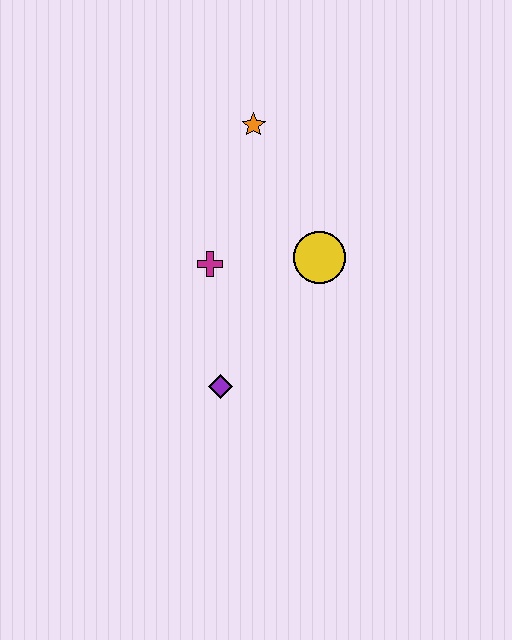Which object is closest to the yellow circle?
The magenta cross is closest to the yellow circle.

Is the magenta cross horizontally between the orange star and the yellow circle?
No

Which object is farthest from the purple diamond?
The orange star is farthest from the purple diamond.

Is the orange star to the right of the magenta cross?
Yes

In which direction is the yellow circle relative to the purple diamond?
The yellow circle is above the purple diamond.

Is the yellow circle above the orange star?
No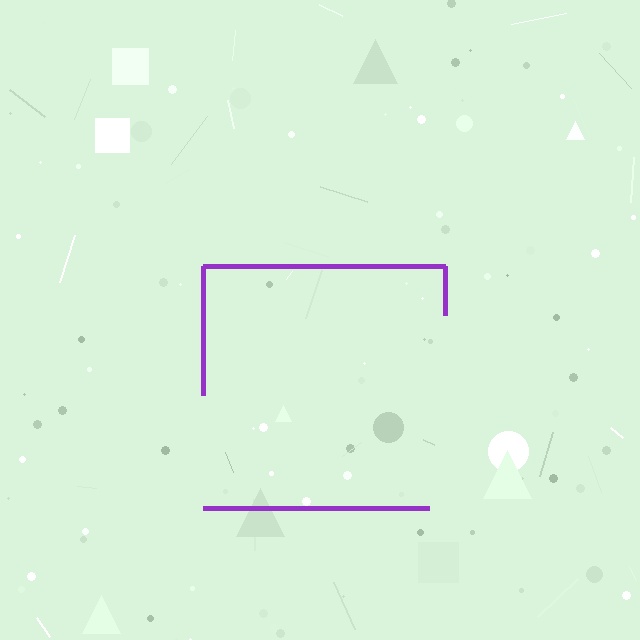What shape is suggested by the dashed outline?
The dashed outline suggests a square.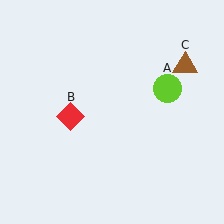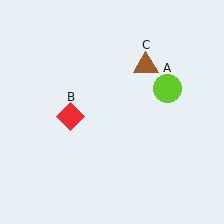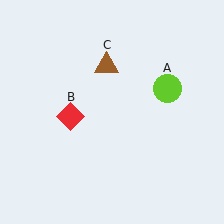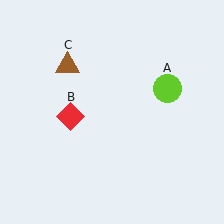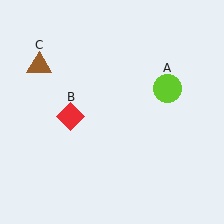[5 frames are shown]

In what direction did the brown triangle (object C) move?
The brown triangle (object C) moved left.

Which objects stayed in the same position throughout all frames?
Lime circle (object A) and red diamond (object B) remained stationary.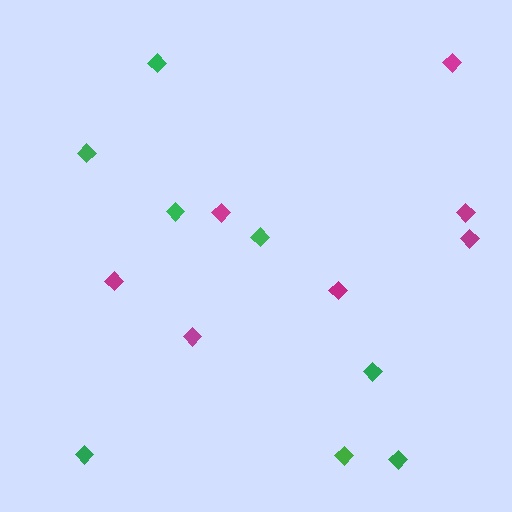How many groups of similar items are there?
There are 2 groups: one group of magenta diamonds (7) and one group of green diamonds (8).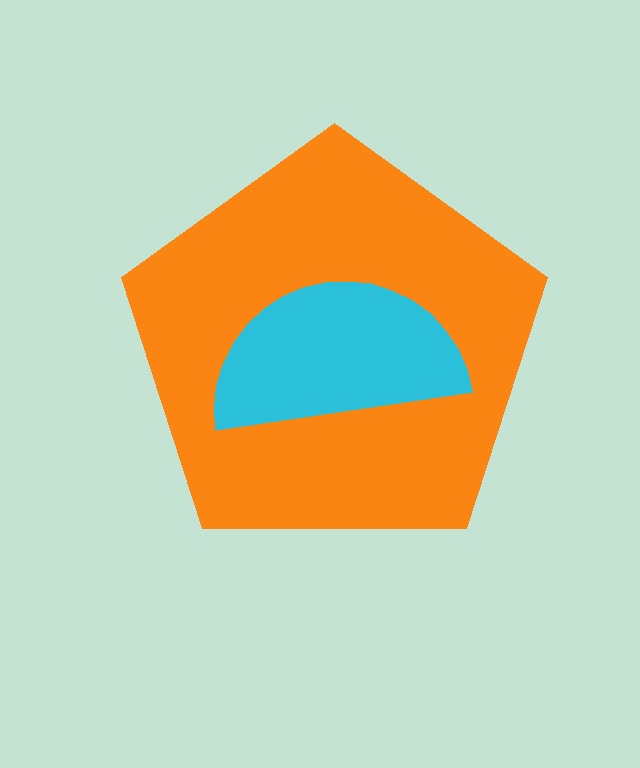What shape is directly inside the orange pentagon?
The cyan semicircle.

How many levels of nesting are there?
2.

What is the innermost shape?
The cyan semicircle.